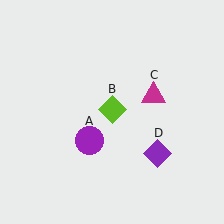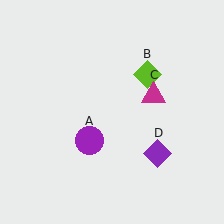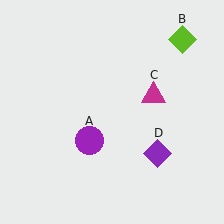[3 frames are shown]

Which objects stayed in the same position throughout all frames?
Purple circle (object A) and magenta triangle (object C) and purple diamond (object D) remained stationary.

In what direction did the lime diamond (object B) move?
The lime diamond (object B) moved up and to the right.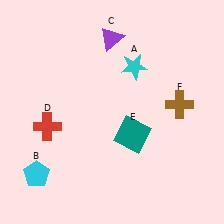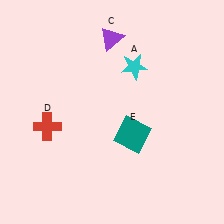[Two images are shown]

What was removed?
The brown cross (F), the cyan pentagon (B) were removed in Image 2.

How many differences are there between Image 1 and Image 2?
There are 2 differences between the two images.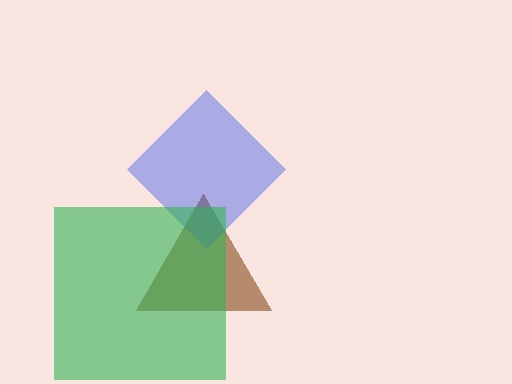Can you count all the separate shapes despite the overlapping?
Yes, there are 3 separate shapes.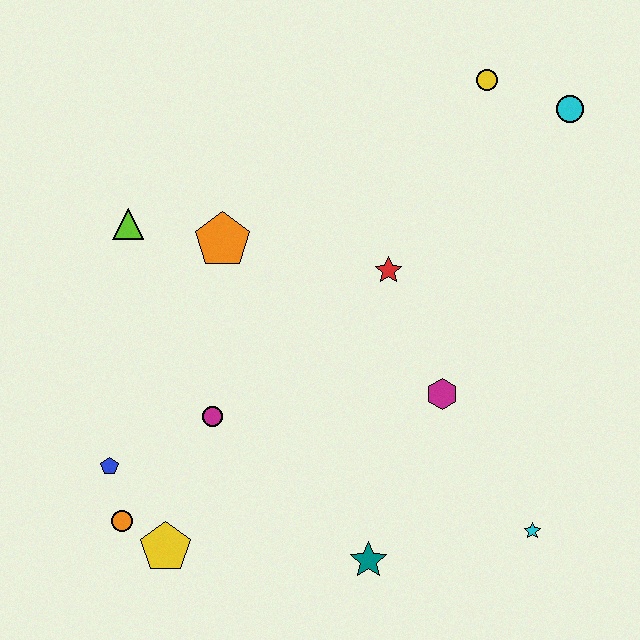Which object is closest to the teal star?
The cyan star is closest to the teal star.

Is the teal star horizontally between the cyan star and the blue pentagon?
Yes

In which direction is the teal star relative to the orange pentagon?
The teal star is below the orange pentagon.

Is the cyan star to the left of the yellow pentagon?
No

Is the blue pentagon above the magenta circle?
No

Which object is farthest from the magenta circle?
The cyan circle is farthest from the magenta circle.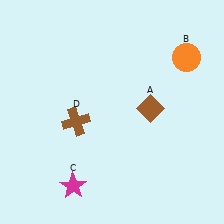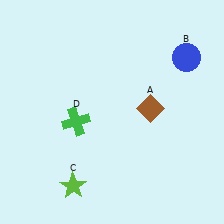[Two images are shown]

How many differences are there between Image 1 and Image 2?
There are 3 differences between the two images.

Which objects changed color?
B changed from orange to blue. C changed from magenta to lime. D changed from brown to green.